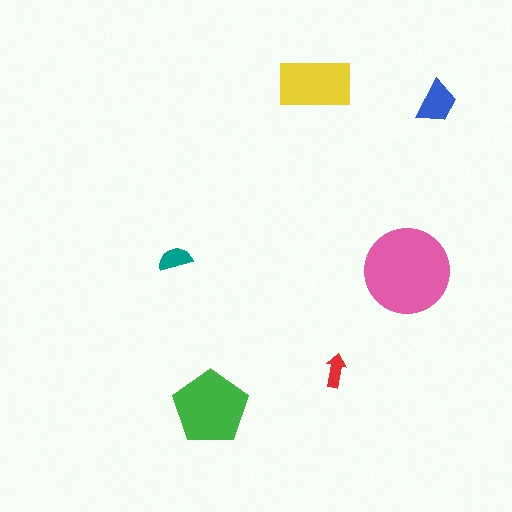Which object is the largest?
The pink circle.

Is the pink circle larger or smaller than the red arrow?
Larger.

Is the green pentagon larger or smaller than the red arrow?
Larger.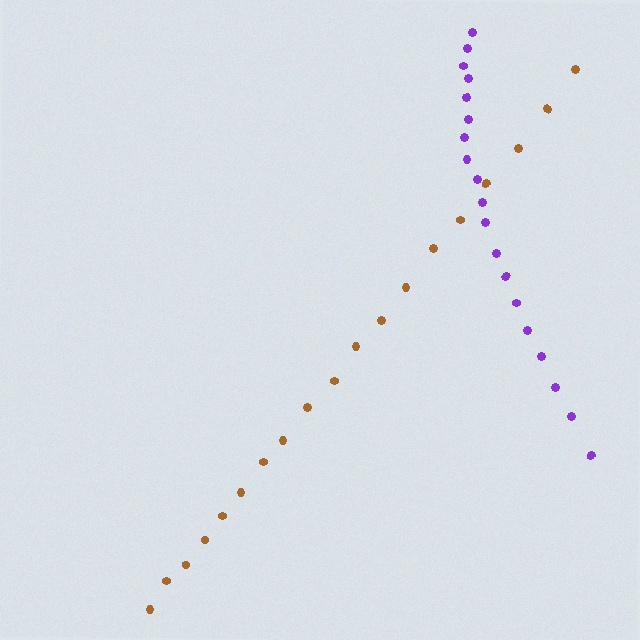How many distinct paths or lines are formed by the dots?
There are 2 distinct paths.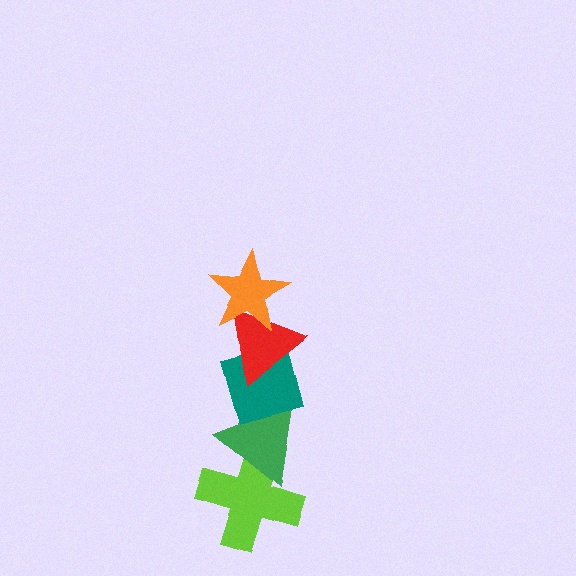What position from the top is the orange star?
The orange star is 1st from the top.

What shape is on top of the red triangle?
The orange star is on top of the red triangle.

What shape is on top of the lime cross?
The green triangle is on top of the lime cross.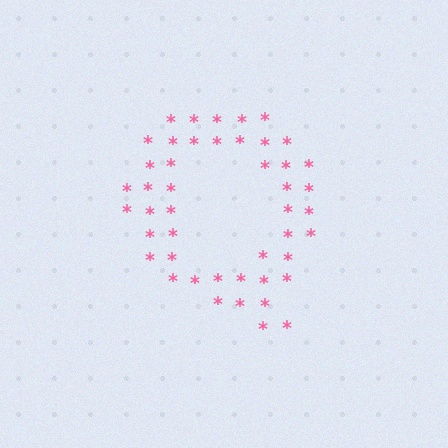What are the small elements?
The small elements are asterisks.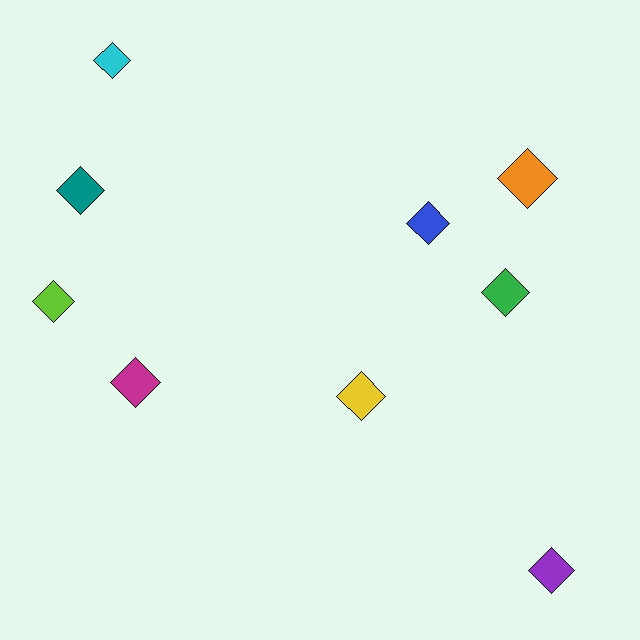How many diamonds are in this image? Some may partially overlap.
There are 9 diamonds.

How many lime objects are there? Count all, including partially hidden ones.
There is 1 lime object.